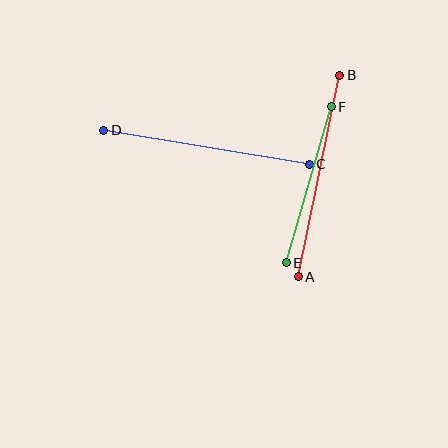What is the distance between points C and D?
The distance is approximately 208 pixels.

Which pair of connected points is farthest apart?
Points C and D are farthest apart.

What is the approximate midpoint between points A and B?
The midpoint is at approximately (319, 176) pixels.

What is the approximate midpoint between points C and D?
The midpoint is at approximately (207, 147) pixels.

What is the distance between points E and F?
The distance is approximately 163 pixels.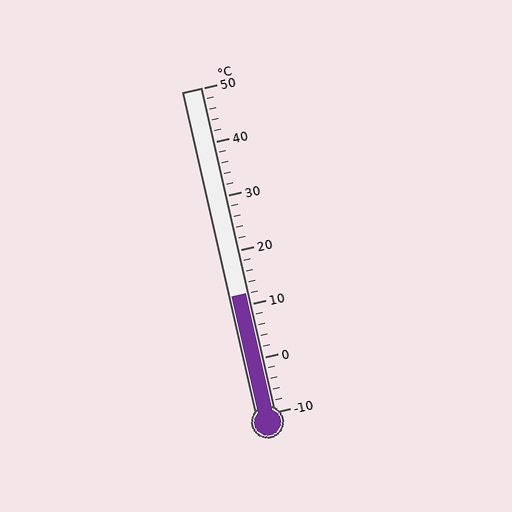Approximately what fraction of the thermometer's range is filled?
The thermometer is filled to approximately 35% of its range.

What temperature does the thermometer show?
The thermometer shows approximately 12°C.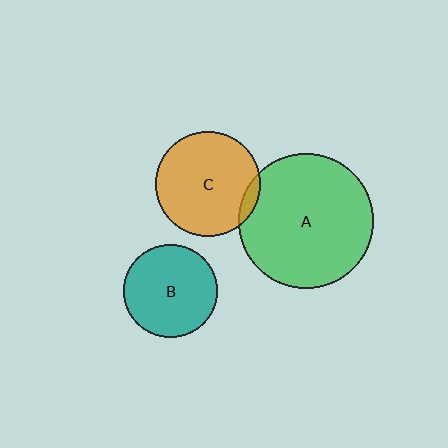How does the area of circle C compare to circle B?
Approximately 1.3 times.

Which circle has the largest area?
Circle A (green).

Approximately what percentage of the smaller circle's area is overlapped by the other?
Approximately 5%.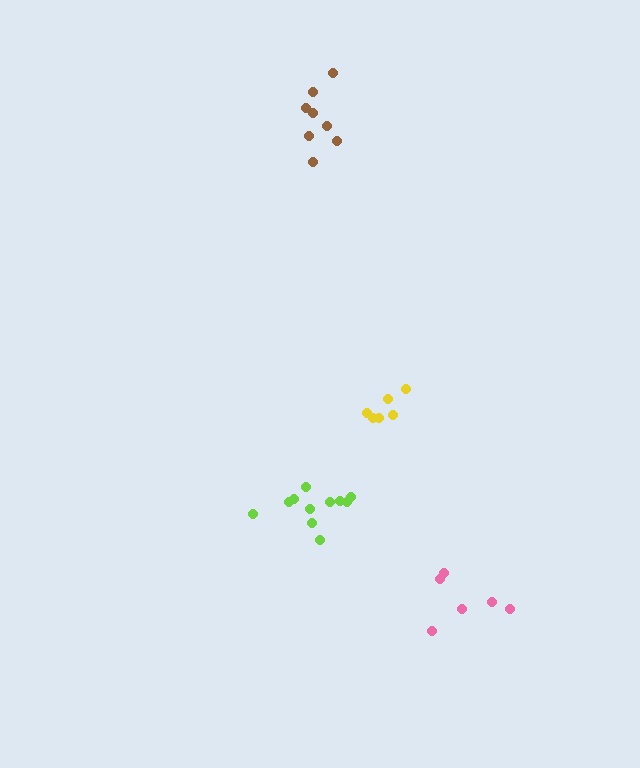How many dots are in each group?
Group 1: 6 dots, Group 2: 6 dots, Group 3: 11 dots, Group 4: 8 dots (31 total).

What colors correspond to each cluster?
The clusters are colored: yellow, pink, lime, brown.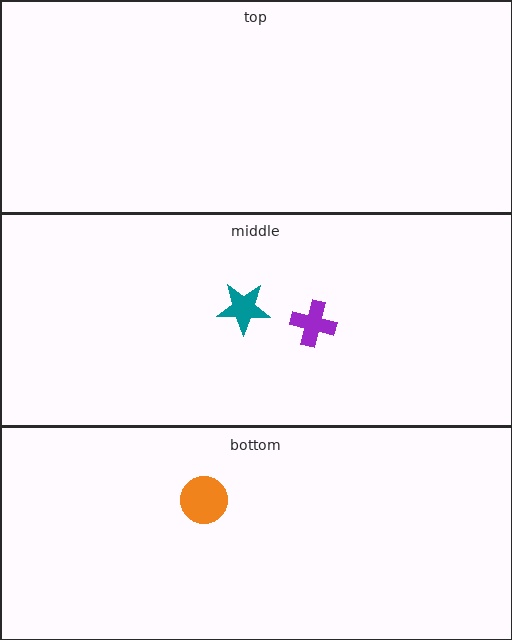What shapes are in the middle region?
The purple cross, the teal star.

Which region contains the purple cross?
The middle region.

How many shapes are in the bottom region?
1.